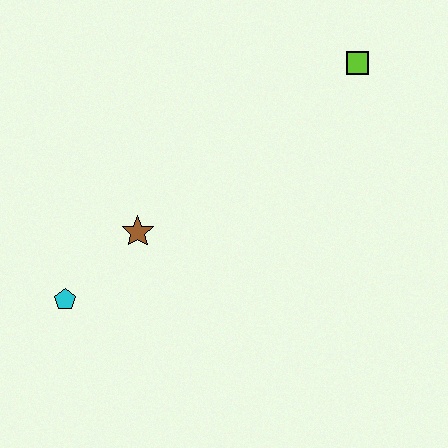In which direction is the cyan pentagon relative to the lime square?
The cyan pentagon is to the left of the lime square.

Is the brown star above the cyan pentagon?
Yes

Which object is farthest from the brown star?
The lime square is farthest from the brown star.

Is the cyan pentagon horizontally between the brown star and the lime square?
No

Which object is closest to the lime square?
The brown star is closest to the lime square.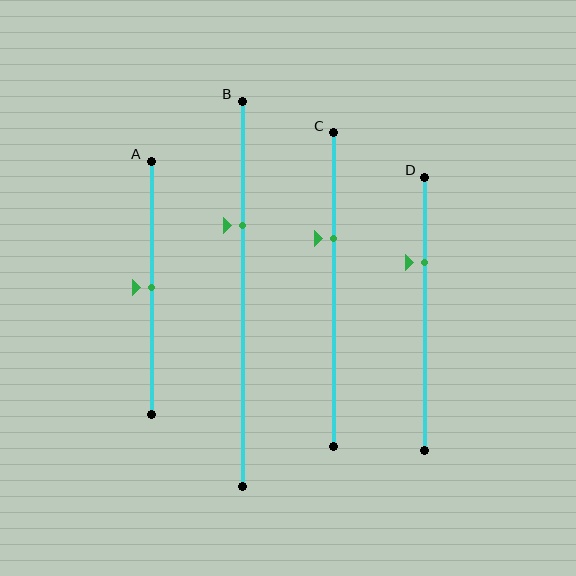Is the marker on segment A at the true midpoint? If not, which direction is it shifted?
Yes, the marker on segment A is at the true midpoint.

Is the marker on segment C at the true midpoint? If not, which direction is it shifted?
No, the marker on segment C is shifted upward by about 16% of the segment length.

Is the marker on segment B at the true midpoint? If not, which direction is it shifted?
No, the marker on segment B is shifted upward by about 18% of the segment length.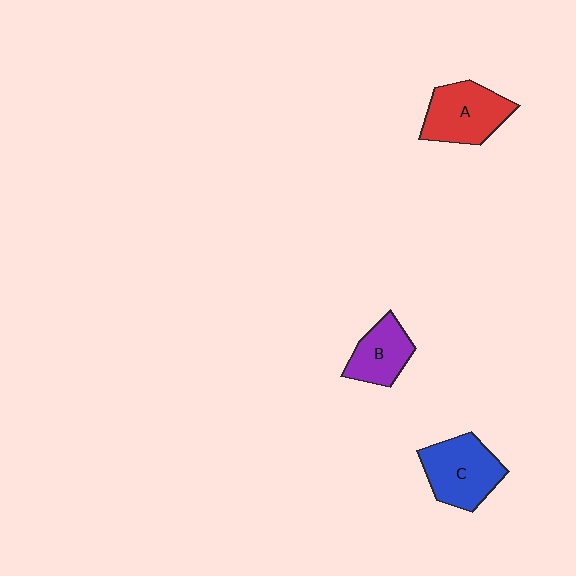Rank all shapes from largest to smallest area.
From largest to smallest: C (blue), A (red), B (purple).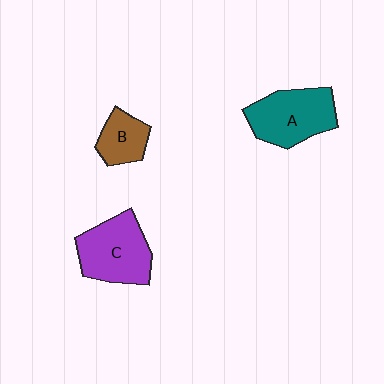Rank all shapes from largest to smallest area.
From largest to smallest: C (purple), A (teal), B (brown).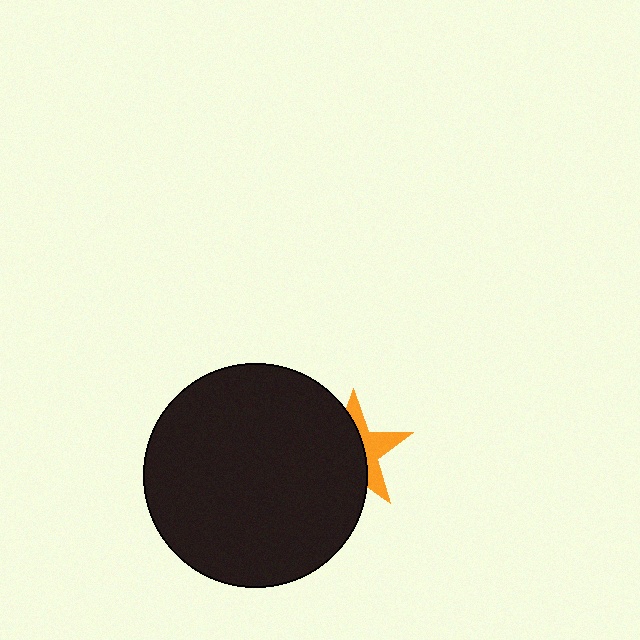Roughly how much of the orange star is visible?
A small part of it is visible (roughly 39%).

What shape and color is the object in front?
The object in front is a black circle.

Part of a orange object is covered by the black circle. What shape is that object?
It is a star.